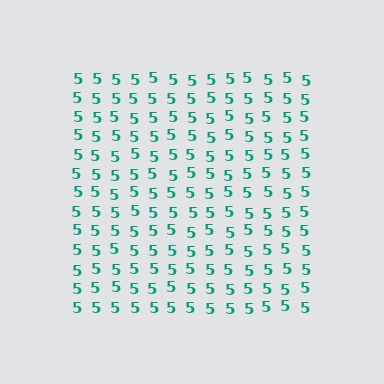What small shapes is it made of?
It is made of small digit 5's.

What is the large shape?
The large shape is a square.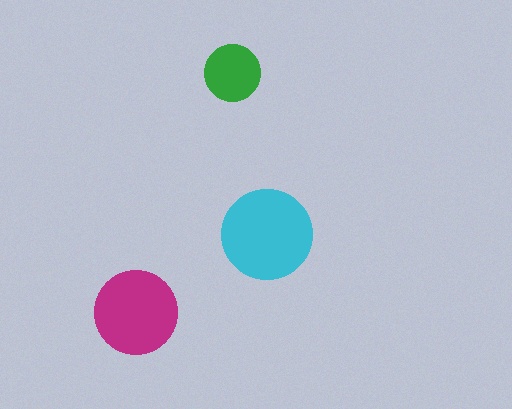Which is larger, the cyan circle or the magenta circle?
The cyan one.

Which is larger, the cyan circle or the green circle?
The cyan one.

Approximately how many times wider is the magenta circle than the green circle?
About 1.5 times wider.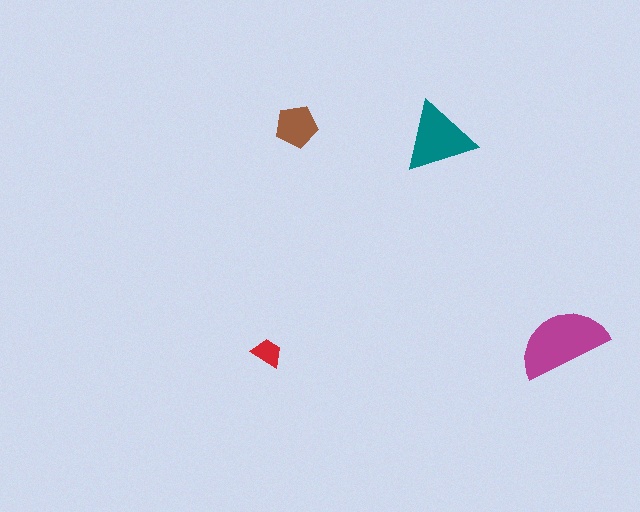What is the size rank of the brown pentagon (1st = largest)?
3rd.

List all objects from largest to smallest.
The magenta semicircle, the teal triangle, the brown pentagon, the red trapezoid.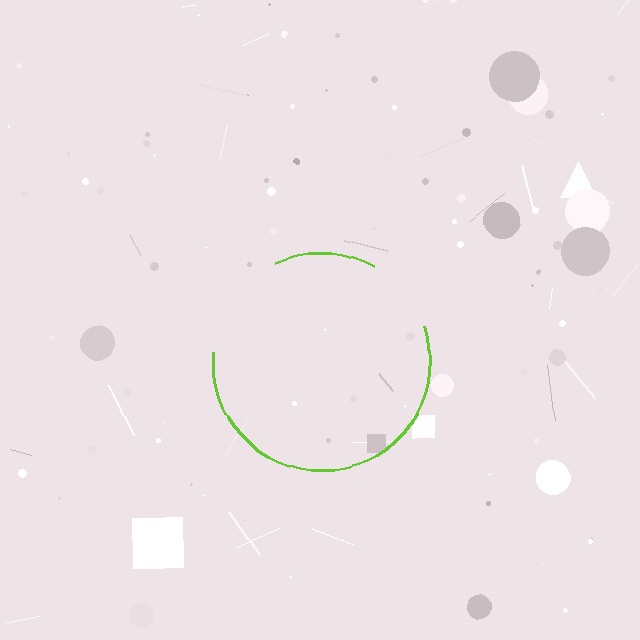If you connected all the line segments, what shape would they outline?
They would outline a circle.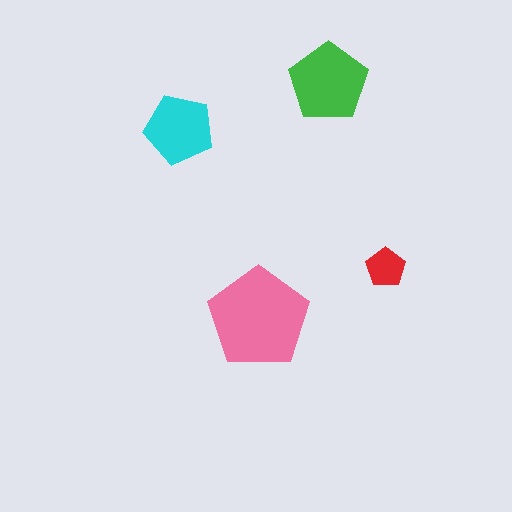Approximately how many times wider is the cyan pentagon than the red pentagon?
About 2 times wider.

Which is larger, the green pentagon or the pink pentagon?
The pink one.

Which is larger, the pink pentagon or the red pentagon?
The pink one.